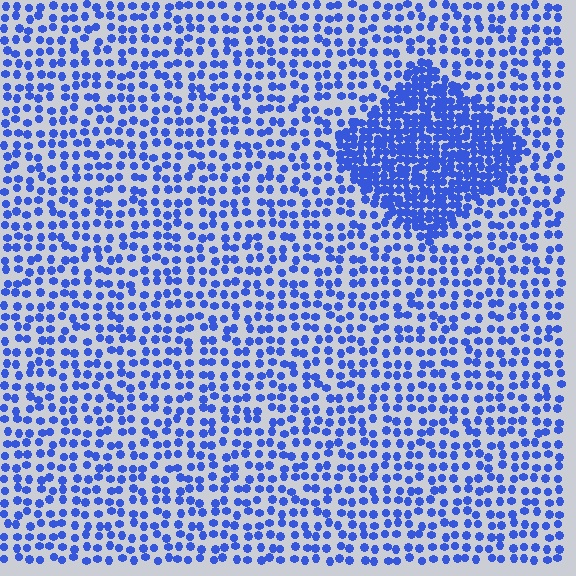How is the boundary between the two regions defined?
The boundary is defined by a change in element density (approximately 2.4x ratio). All elements are the same color, size, and shape.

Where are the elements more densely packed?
The elements are more densely packed inside the diamond boundary.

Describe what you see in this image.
The image contains small blue elements arranged at two different densities. A diamond-shaped region is visible where the elements are more densely packed than the surrounding area.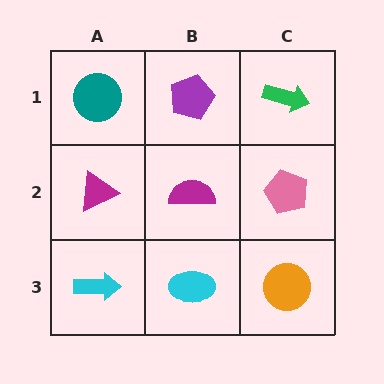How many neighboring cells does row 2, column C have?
3.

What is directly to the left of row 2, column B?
A magenta triangle.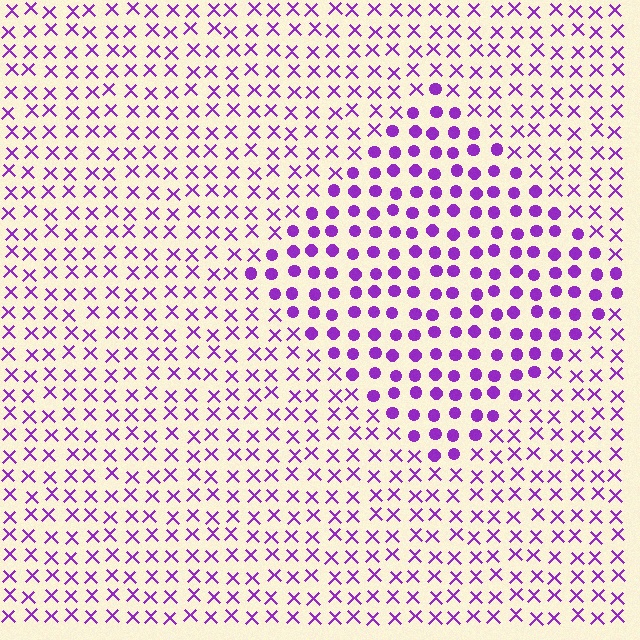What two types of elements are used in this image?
The image uses circles inside the diamond region and X marks outside it.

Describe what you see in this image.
The image is filled with small purple elements arranged in a uniform grid. A diamond-shaped region contains circles, while the surrounding area contains X marks. The boundary is defined purely by the change in element shape.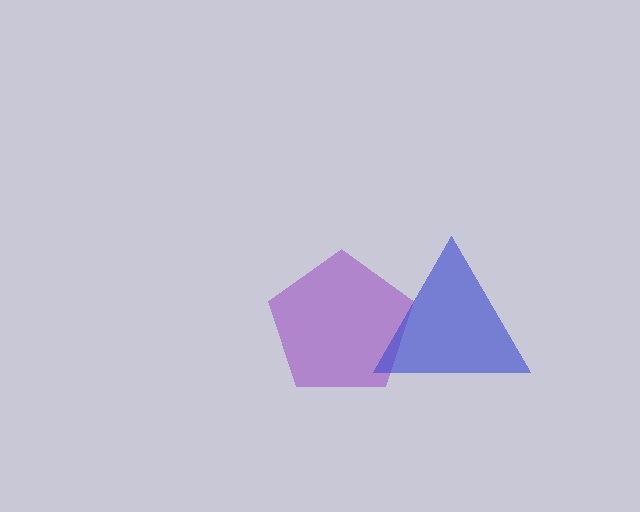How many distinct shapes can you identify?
There are 2 distinct shapes: a purple pentagon, a blue triangle.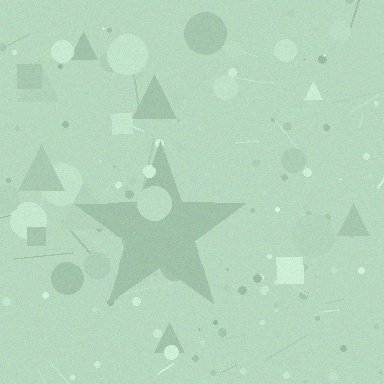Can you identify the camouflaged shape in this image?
The camouflaged shape is a star.